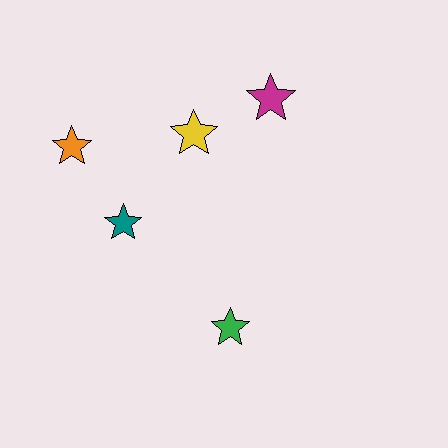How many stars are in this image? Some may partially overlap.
There are 5 stars.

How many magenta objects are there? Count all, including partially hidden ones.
There is 1 magenta object.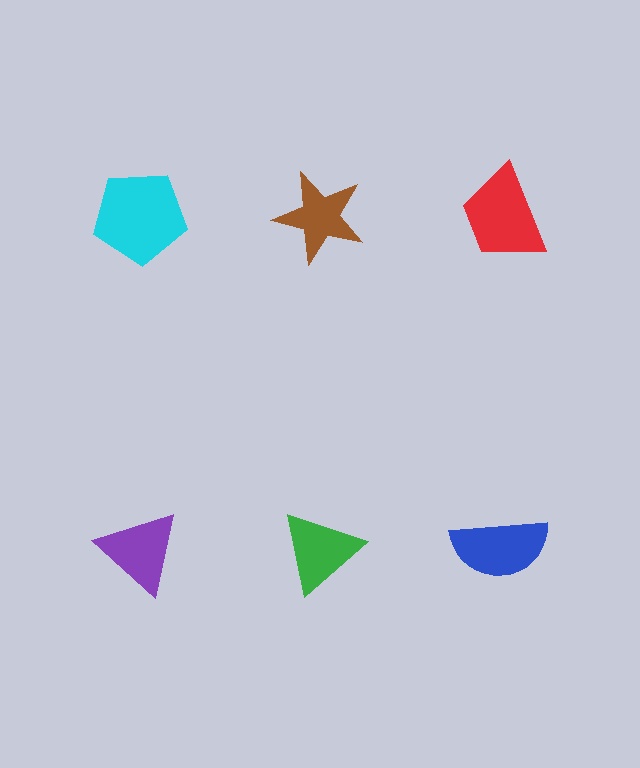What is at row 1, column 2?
A brown star.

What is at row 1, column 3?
A red trapezoid.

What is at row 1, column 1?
A cyan pentagon.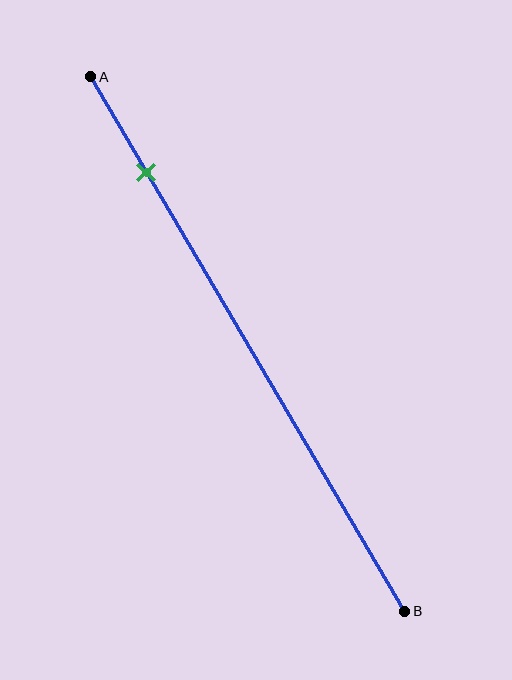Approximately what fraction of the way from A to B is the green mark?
The green mark is approximately 20% of the way from A to B.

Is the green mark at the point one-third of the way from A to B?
No, the mark is at about 20% from A, not at the 33% one-third point.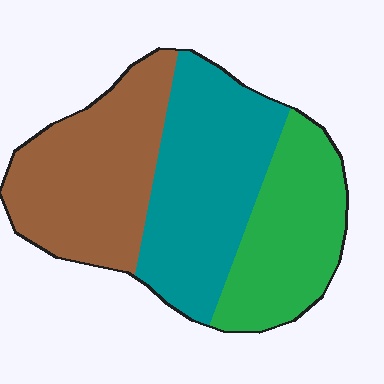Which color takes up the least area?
Green, at roughly 30%.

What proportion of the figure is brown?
Brown covers around 35% of the figure.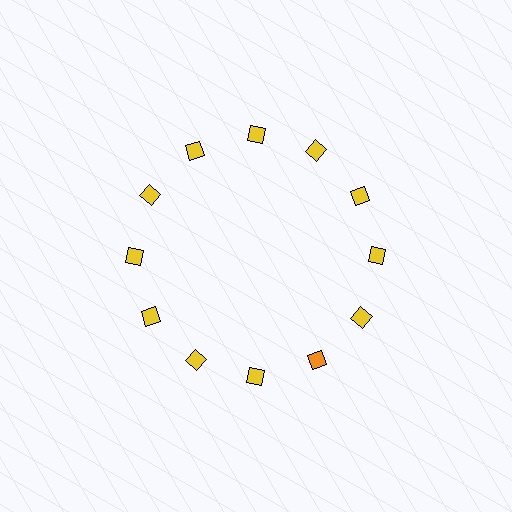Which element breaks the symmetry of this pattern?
The orange diamond at roughly the 5 o'clock position breaks the symmetry. All other shapes are yellow diamonds.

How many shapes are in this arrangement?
There are 12 shapes arranged in a ring pattern.